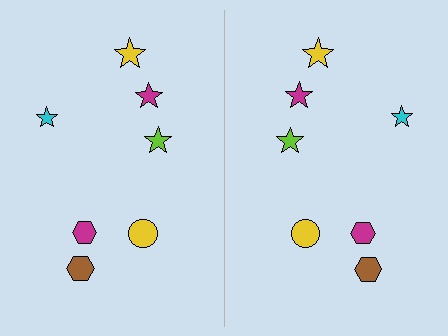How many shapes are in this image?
There are 14 shapes in this image.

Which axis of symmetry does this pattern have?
The pattern has a vertical axis of symmetry running through the center of the image.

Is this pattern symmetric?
Yes, this pattern has bilateral (reflection) symmetry.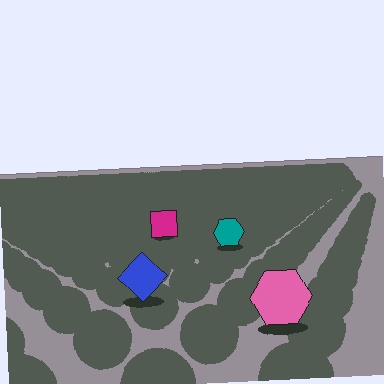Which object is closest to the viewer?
The pink hexagon is closest. The texture marks near it are larger and more spread out.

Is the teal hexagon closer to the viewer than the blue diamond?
No. The blue diamond is closer — you can tell from the texture gradient: the ground texture is coarser near it.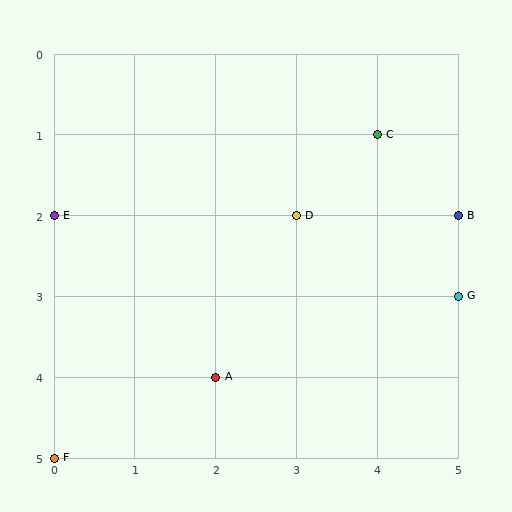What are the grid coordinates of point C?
Point C is at grid coordinates (4, 1).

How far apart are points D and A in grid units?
Points D and A are 1 column and 2 rows apart (about 2.2 grid units diagonally).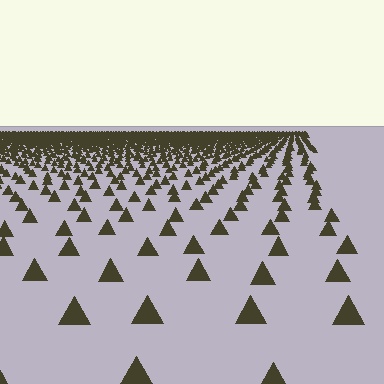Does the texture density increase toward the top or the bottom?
Density increases toward the top.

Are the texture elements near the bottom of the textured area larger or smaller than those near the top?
Larger. Near the bottom, elements are closer to the viewer and appear at a bigger on-screen size.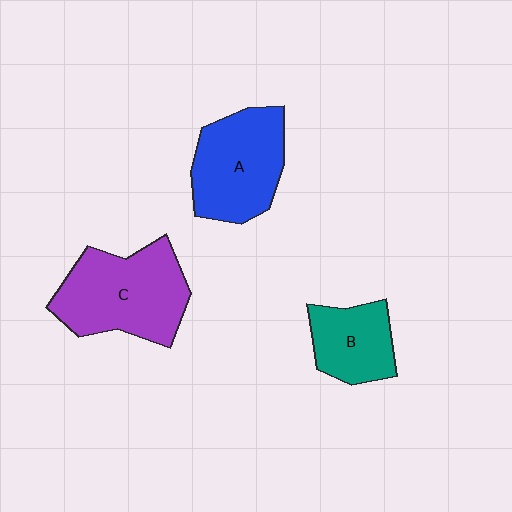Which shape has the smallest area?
Shape B (teal).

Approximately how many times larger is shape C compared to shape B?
Approximately 1.7 times.